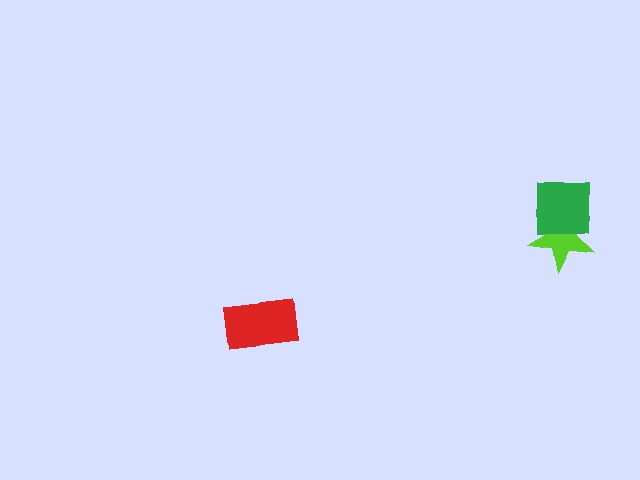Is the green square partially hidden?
No, no other shape covers it.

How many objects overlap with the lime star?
1 object overlaps with the lime star.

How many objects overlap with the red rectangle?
0 objects overlap with the red rectangle.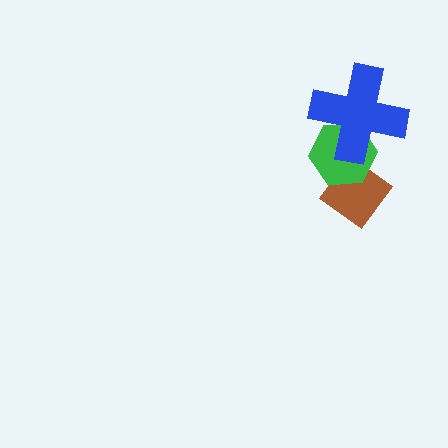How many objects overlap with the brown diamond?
1 object overlaps with the brown diamond.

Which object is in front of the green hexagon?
The blue cross is in front of the green hexagon.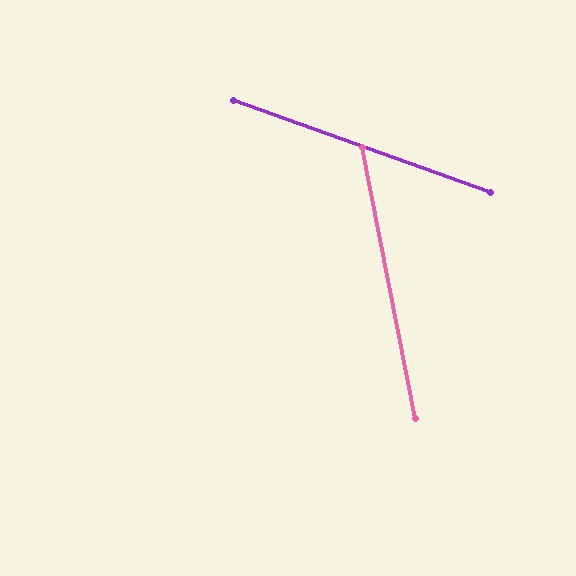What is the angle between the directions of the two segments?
Approximately 59 degrees.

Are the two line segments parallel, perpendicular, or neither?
Neither parallel nor perpendicular — they differ by about 59°.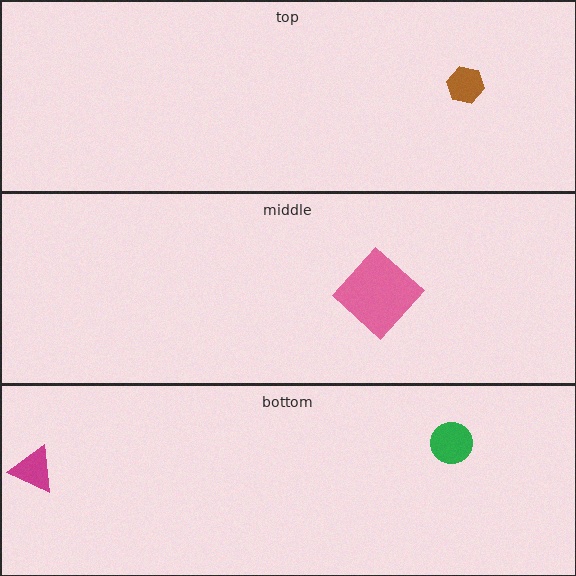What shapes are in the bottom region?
The green circle, the magenta triangle.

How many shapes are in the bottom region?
2.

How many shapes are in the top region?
1.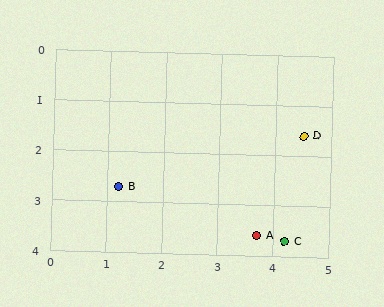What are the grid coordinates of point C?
Point C is at approximately (4.2, 3.7).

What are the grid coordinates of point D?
Point D is at approximately (4.5, 1.6).